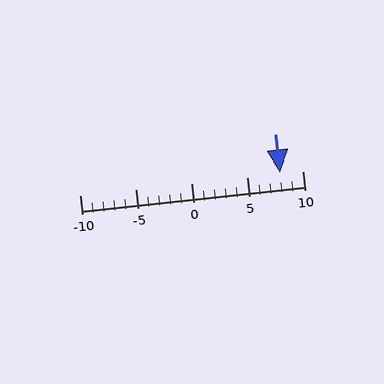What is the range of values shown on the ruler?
The ruler shows values from -10 to 10.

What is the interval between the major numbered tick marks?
The major tick marks are spaced 5 units apart.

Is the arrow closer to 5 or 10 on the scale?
The arrow is closer to 10.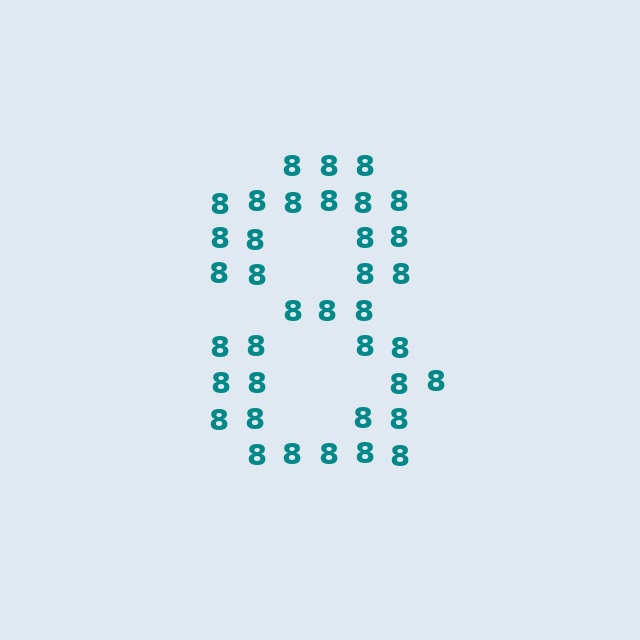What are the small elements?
The small elements are digit 8's.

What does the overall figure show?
The overall figure shows the digit 8.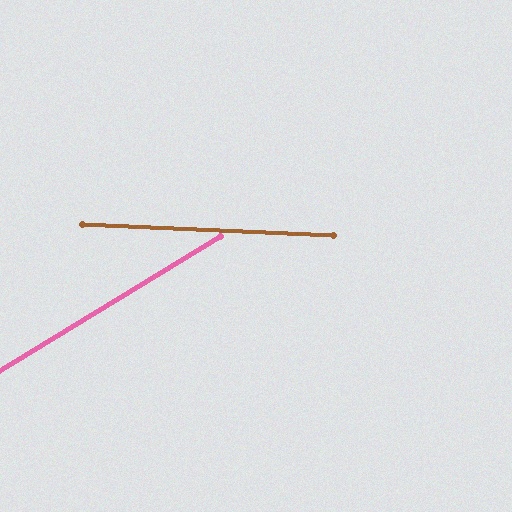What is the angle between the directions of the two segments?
Approximately 34 degrees.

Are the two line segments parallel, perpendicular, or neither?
Neither parallel nor perpendicular — they differ by about 34°.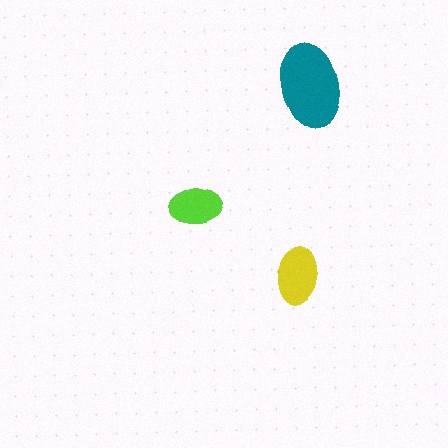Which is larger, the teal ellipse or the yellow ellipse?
The teal one.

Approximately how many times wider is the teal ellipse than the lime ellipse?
About 1.5 times wider.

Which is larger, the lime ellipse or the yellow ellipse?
The yellow one.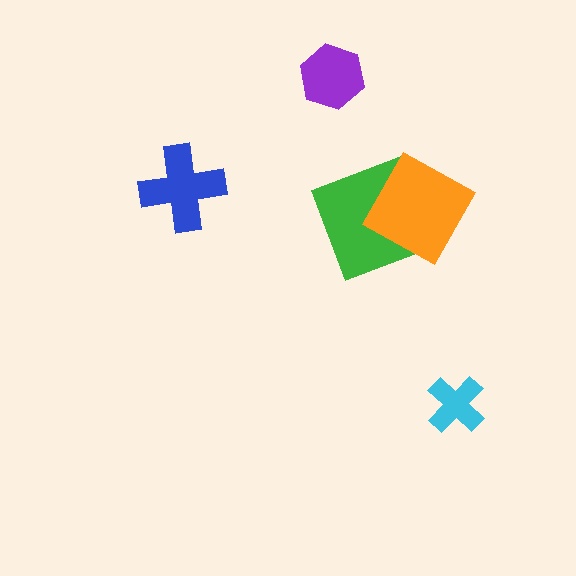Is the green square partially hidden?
Yes, it is partially covered by another shape.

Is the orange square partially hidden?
No, no other shape covers it.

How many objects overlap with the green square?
1 object overlaps with the green square.